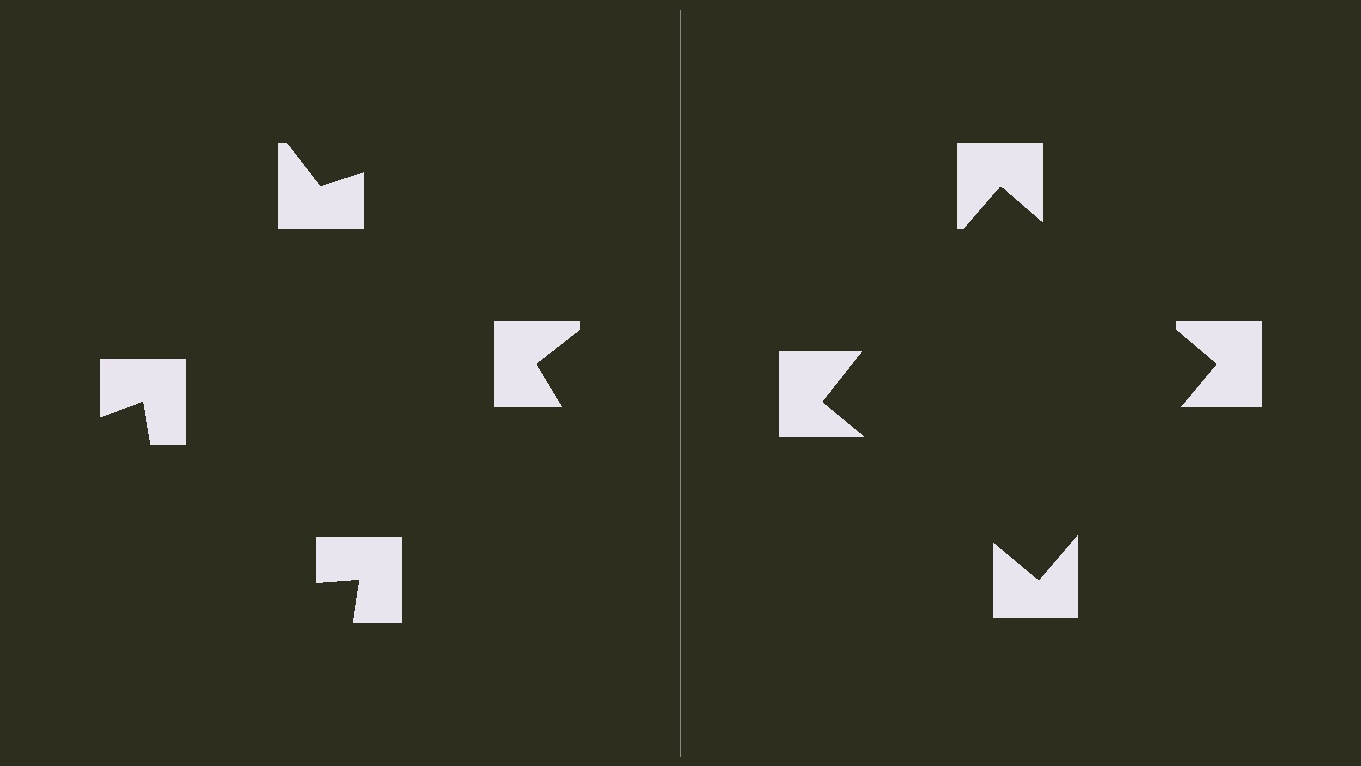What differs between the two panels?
The notched squares are positioned identically on both sides; only the wedge orientations differ. On the right they align to a square; on the left they are misaligned.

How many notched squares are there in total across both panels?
8 — 4 on each side.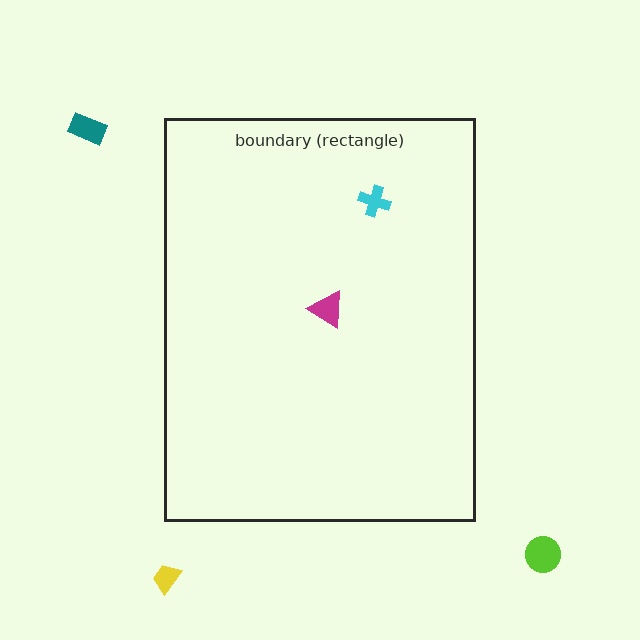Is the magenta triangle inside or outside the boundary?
Inside.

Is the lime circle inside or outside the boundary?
Outside.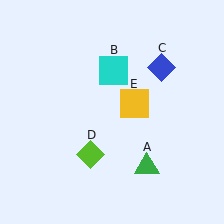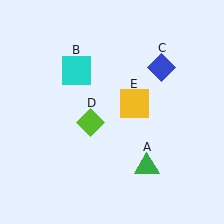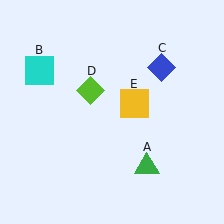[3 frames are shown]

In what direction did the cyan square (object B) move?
The cyan square (object B) moved left.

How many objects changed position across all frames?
2 objects changed position: cyan square (object B), lime diamond (object D).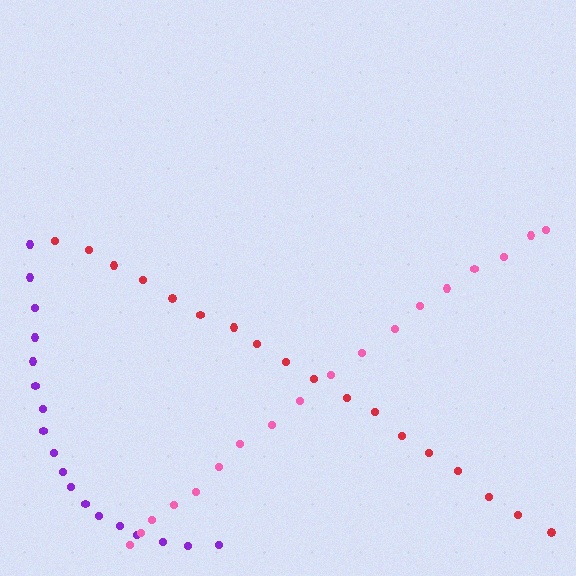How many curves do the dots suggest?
There are 3 distinct paths.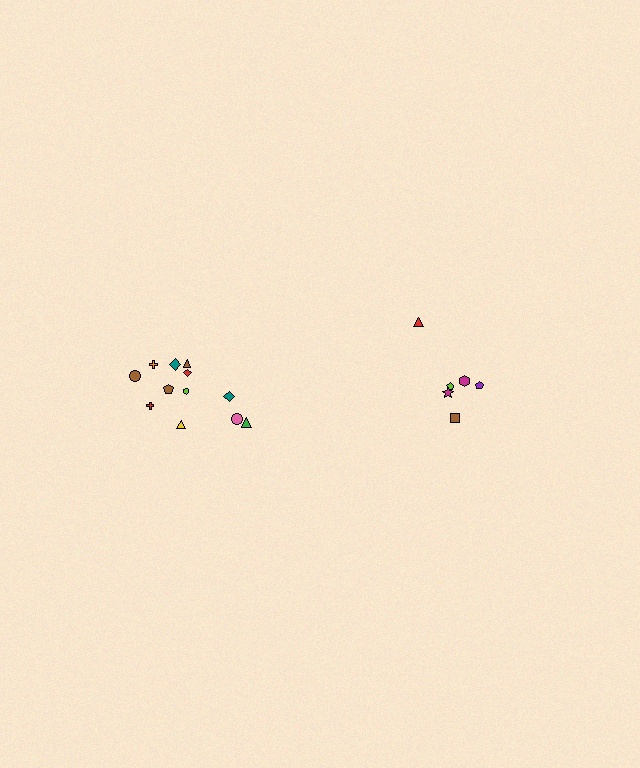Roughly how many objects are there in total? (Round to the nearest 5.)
Roughly 20 objects in total.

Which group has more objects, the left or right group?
The left group.